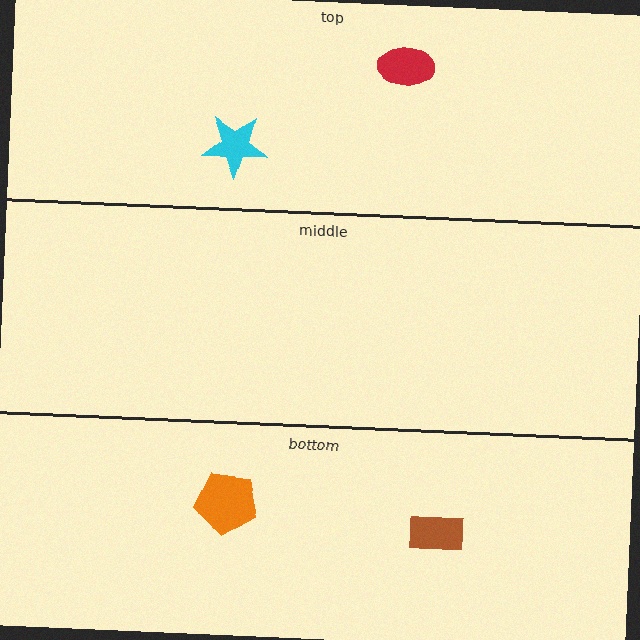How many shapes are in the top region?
2.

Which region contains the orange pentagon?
The bottom region.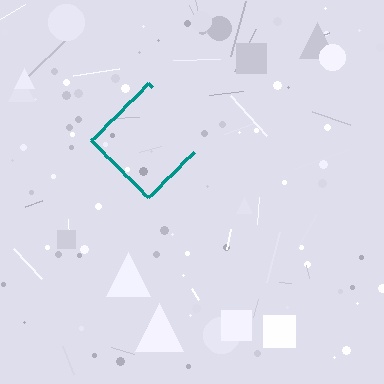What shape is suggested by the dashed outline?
The dashed outline suggests a diamond.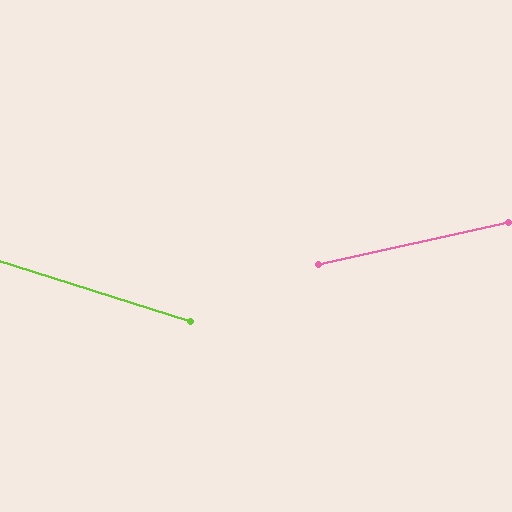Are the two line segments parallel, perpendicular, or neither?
Neither parallel nor perpendicular — they differ by about 30°.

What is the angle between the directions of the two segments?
Approximately 30 degrees.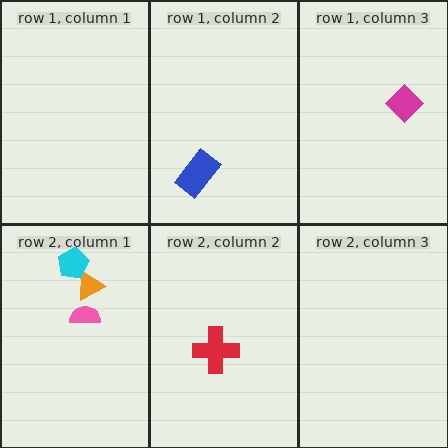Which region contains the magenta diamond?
The row 1, column 3 region.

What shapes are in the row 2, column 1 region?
The orange triangle, the pink semicircle, the cyan pentagon.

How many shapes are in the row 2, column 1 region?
3.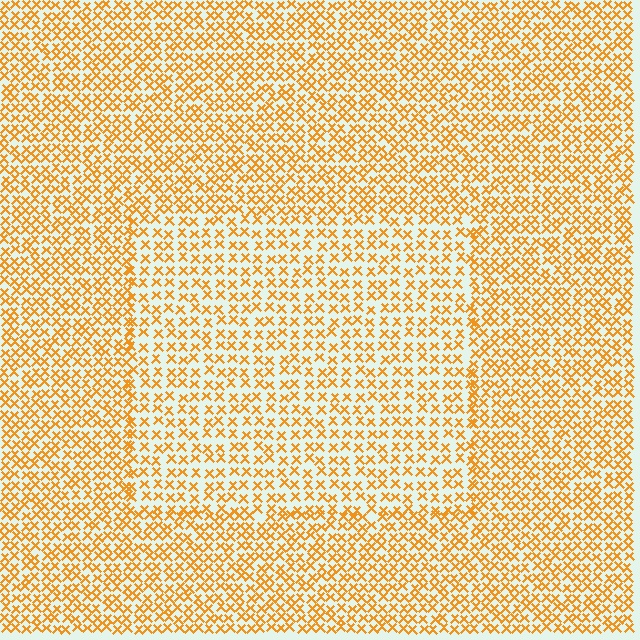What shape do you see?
I see a rectangle.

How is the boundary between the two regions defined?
The boundary is defined by a change in element density (approximately 1.5x ratio). All elements are the same color, size, and shape.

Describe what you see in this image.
The image contains small orange elements arranged at two different densities. A rectangle-shaped region is visible where the elements are less densely packed than the surrounding area.